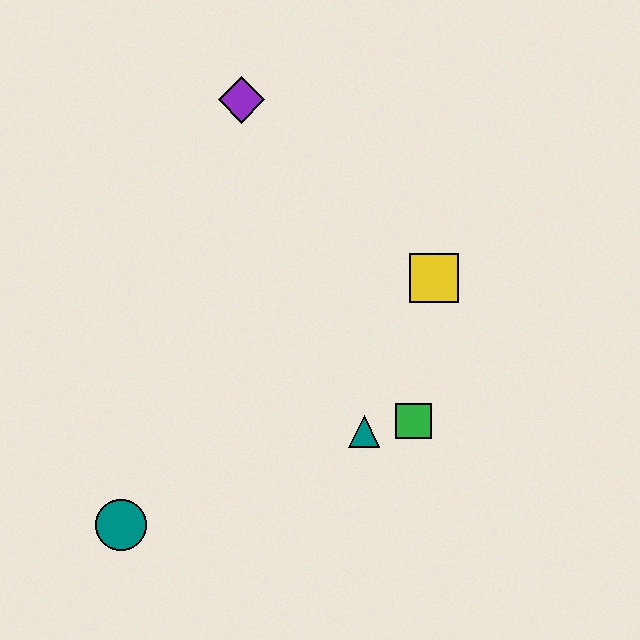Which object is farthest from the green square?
The purple diamond is farthest from the green square.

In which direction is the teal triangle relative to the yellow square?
The teal triangle is below the yellow square.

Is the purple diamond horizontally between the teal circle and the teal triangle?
Yes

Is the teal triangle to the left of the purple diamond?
No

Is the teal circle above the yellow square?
No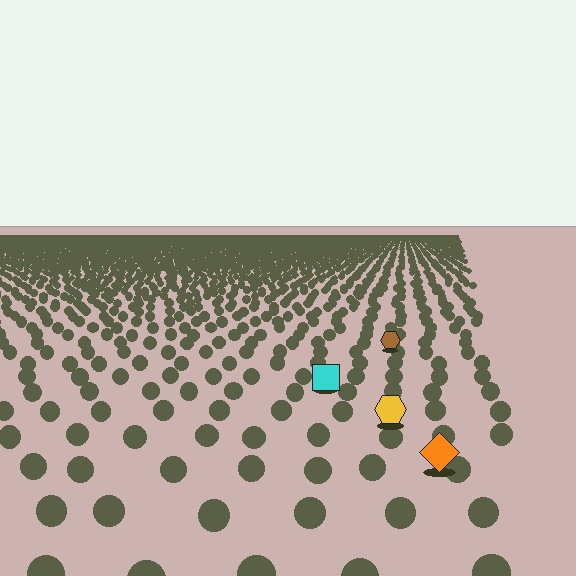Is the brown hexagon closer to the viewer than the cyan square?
No. The cyan square is closer — you can tell from the texture gradient: the ground texture is coarser near it.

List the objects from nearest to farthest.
From nearest to farthest: the orange diamond, the yellow hexagon, the cyan square, the brown hexagon.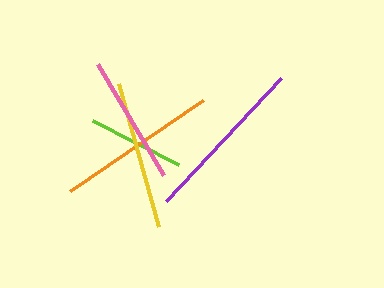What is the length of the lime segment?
The lime segment is approximately 97 pixels long.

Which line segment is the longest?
The purple line is the longest at approximately 168 pixels.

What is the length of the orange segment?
The orange segment is approximately 161 pixels long.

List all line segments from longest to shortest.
From longest to shortest: purple, orange, yellow, pink, lime.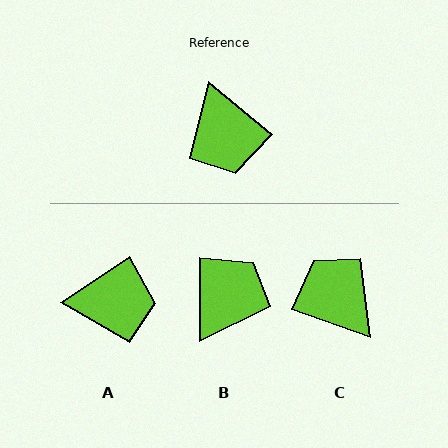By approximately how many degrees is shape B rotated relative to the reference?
Approximately 129 degrees counter-clockwise.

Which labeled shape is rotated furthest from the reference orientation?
C, about 160 degrees away.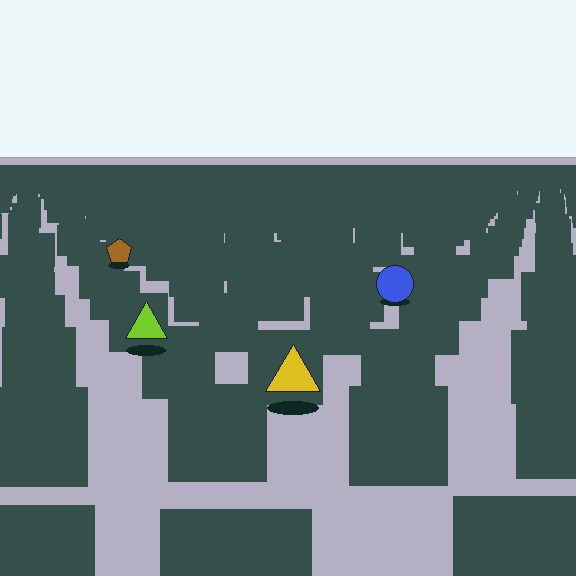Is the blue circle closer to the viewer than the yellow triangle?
No. The yellow triangle is closer — you can tell from the texture gradient: the ground texture is coarser near it.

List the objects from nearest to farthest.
From nearest to farthest: the yellow triangle, the lime triangle, the blue circle, the brown pentagon.